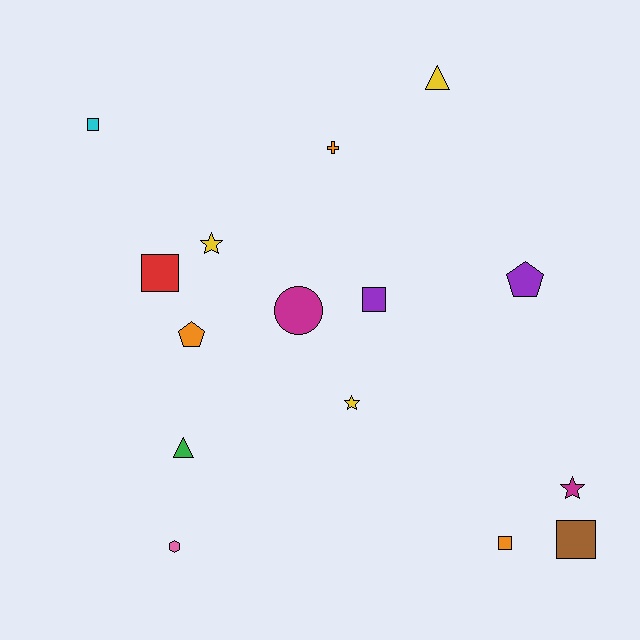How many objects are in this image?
There are 15 objects.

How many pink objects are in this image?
There is 1 pink object.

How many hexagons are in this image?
There is 1 hexagon.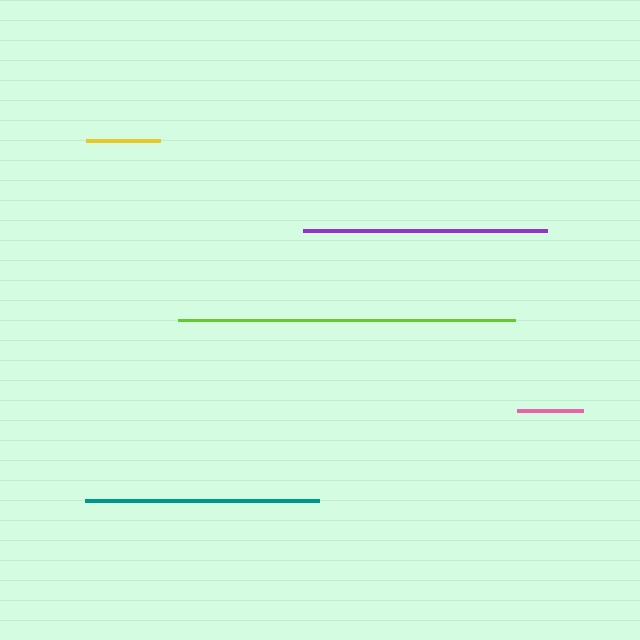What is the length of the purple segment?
The purple segment is approximately 244 pixels long.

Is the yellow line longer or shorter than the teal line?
The teal line is longer than the yellow line.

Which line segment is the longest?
The lime line is the longest at approximately 337 pixels.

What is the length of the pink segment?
The pink segment is approximately 65 pixels long.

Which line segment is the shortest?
The pink line is the shortest at approximately 65 pixels.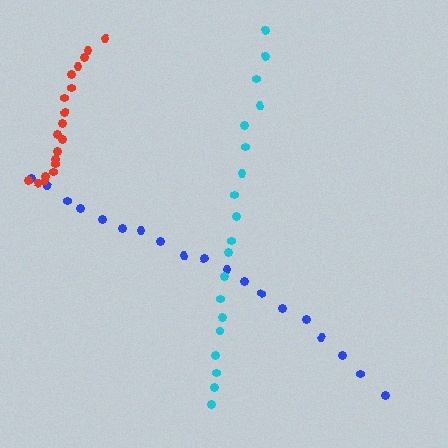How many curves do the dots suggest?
There are 3 distinct paths.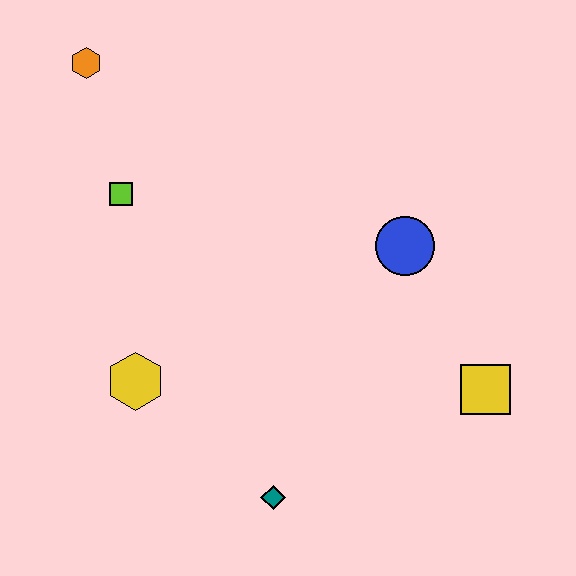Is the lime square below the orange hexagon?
Yes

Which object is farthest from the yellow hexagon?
The yellow square is farthest from the yellow hexagon.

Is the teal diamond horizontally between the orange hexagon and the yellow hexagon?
No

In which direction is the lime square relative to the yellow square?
The lime square is to the left of the yellow square.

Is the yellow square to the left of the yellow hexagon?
No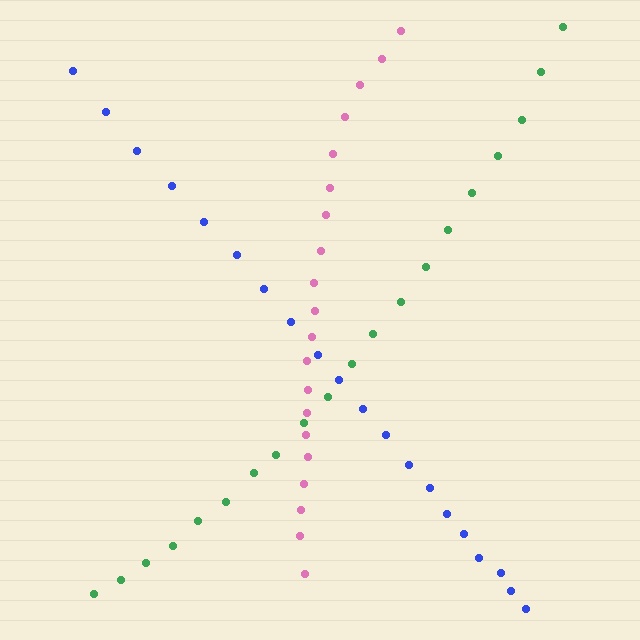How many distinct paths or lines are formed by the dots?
There are 3 distinct paths.